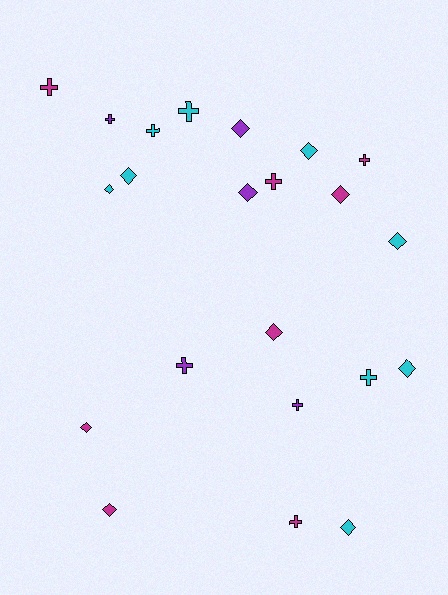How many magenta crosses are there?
There are 4 magenta crosses.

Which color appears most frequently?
Cyan, with 9 objects.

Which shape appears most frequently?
Diamond, with 12 objects.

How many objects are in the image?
There are 22 objects.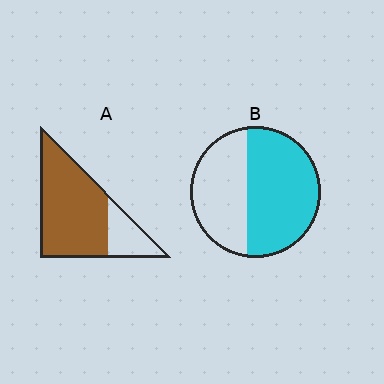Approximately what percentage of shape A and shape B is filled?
A is approximately 75% and B is approximately 60%.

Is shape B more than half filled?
Yes.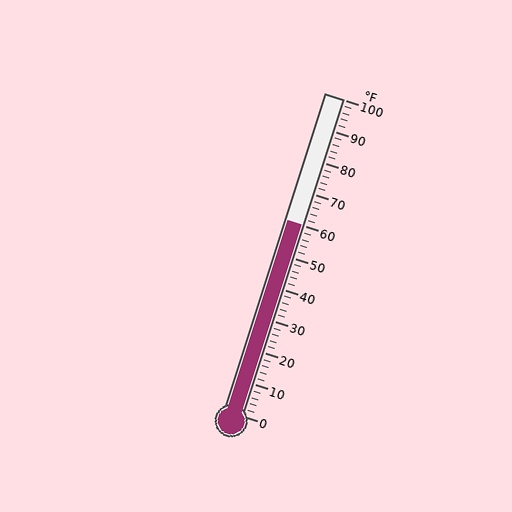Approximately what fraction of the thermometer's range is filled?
The thermometer is filled to approximately 60% of its range.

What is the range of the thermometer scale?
The thermometer scale ranges from 0°F to 100°F.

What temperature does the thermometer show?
The thermometer shows approximately 60°F.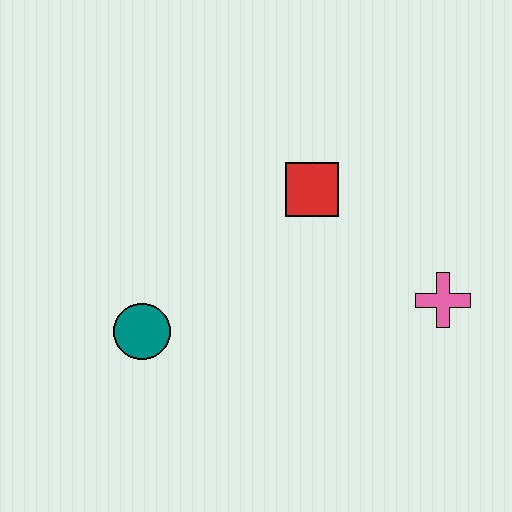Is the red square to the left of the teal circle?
No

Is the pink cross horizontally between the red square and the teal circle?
No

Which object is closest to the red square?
The pink cross is closest to the red square.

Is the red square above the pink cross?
Yes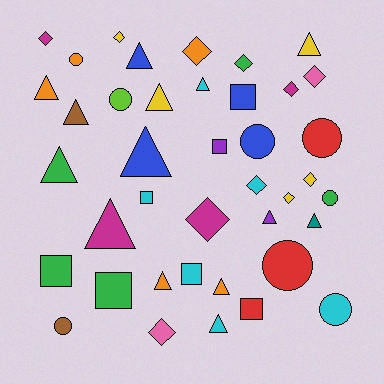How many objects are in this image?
There are 40 objects.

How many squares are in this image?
There are 7 squares.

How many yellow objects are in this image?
There are 5 yellow objects.